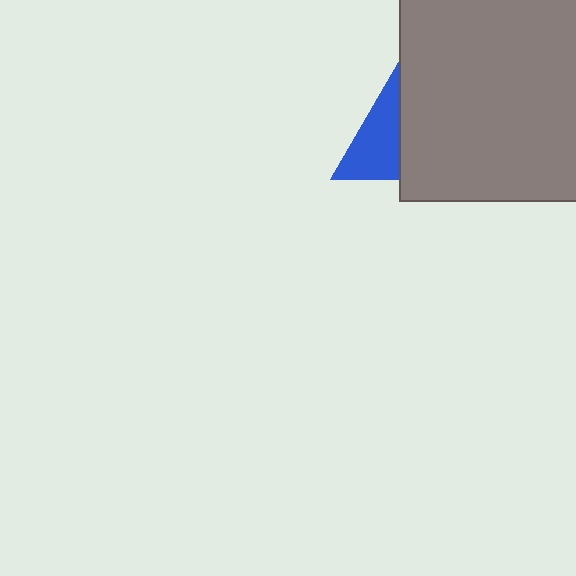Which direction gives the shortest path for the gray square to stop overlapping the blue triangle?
Moving right gives the shortest separation.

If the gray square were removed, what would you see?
You would see the complete blue triangle.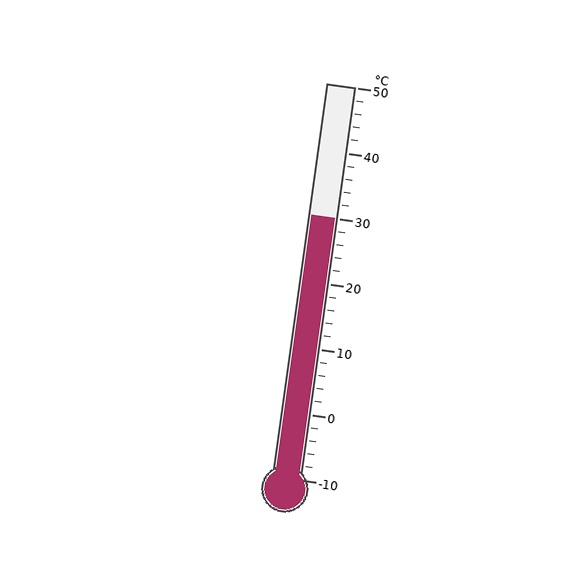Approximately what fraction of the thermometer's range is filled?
The thermometer is filled to approximately 65% of its range.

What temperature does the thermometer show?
The thermometer shows approximately 30°C.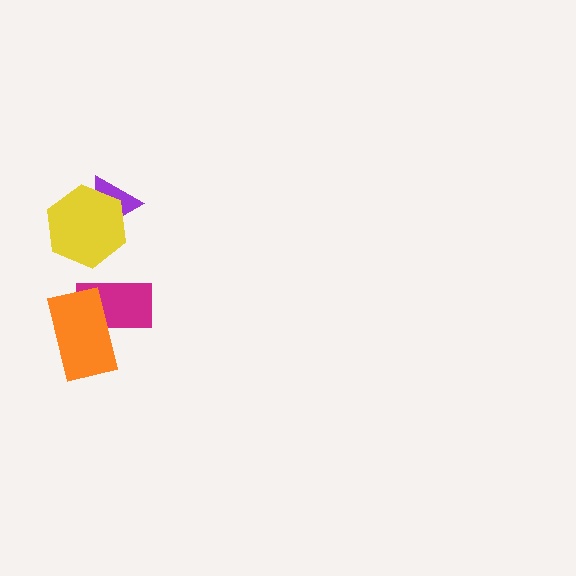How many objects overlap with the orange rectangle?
1 object overlaps with the orange rectangle.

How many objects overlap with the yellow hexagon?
1 object overlaps with the yellow hexagon.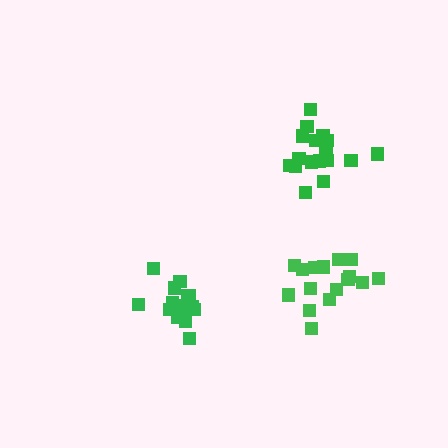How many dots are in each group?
Group 1: 17 dots, Group 2: 16 dots, Group 3: 16 dots (49 total).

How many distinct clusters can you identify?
There are 3 distinct clusters.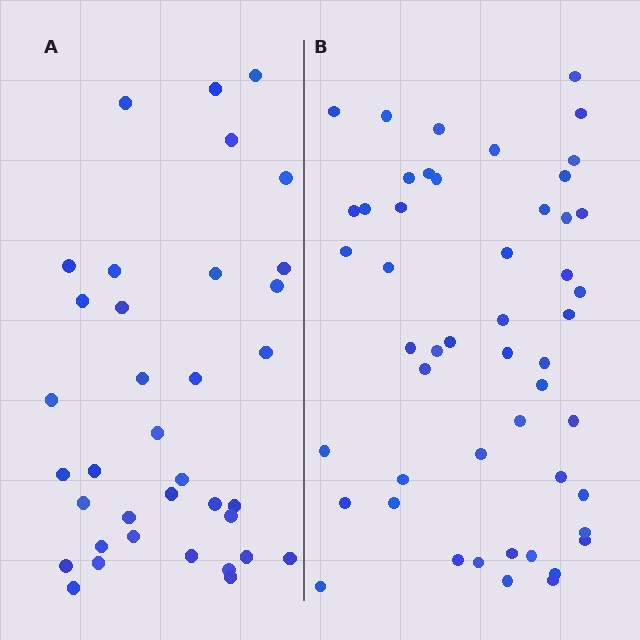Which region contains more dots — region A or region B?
Region B (the right region) has more dots.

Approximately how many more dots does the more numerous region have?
Region B has approximately 15 more dots than region A.